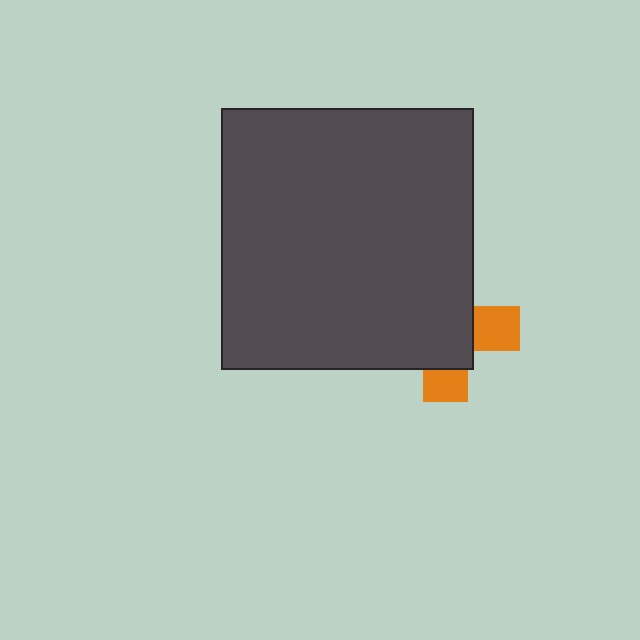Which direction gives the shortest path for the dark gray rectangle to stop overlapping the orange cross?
Moving toward the upper-left gives the shortest separation.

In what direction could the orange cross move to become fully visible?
The orange cross could move toward the lower-right. That would shift it out from behind the dark gray rectangle entirely.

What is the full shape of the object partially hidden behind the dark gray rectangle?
The partially hidden object is an orange cross.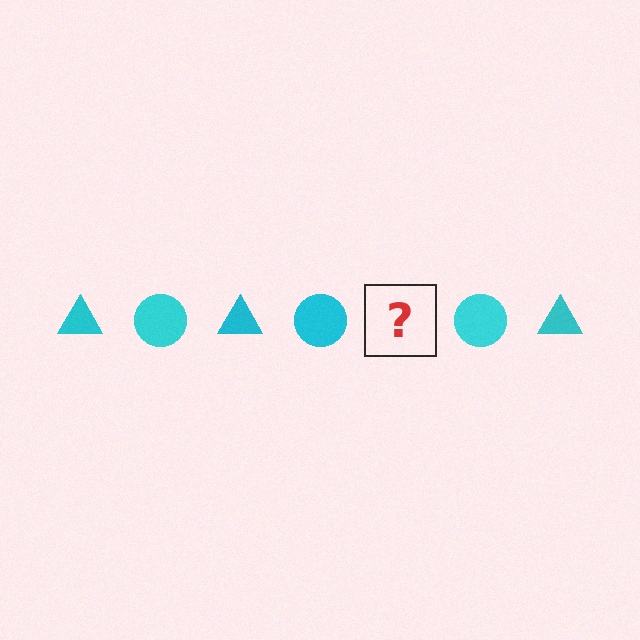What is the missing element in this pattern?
The missing element is a cyan triangle.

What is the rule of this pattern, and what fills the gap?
The rule is that the pattern cycles through triangle, circle shapes in cyan. The gap should be filled with a cyan triangle.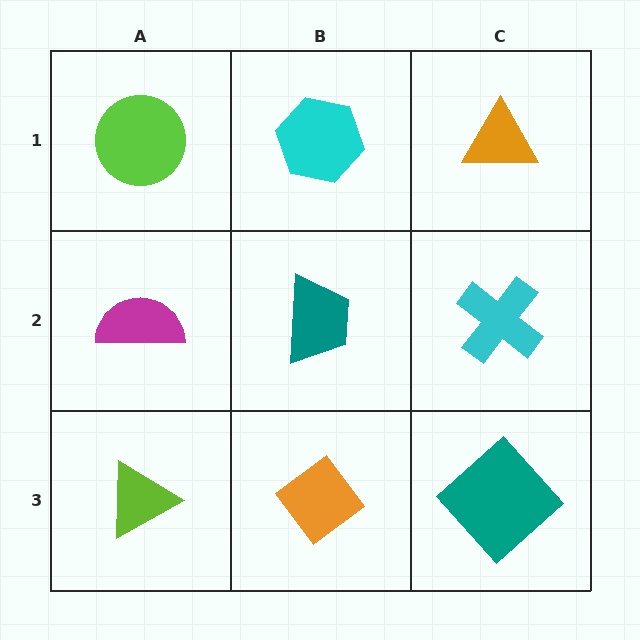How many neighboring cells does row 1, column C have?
2.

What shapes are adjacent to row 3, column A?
A magenta semicircle (row 2, column A), an orange diamond (row 3, column B).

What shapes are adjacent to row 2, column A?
A lime circle (row 1, column A), a lime triangle (row 3, column A), a teal trapezoid (row 2, column B).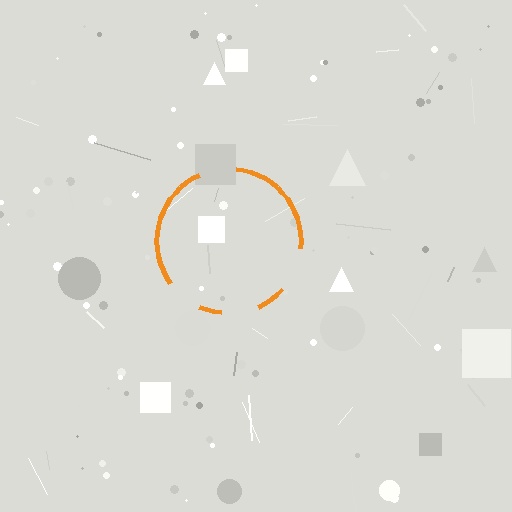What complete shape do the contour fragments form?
The contour fragments form a circle.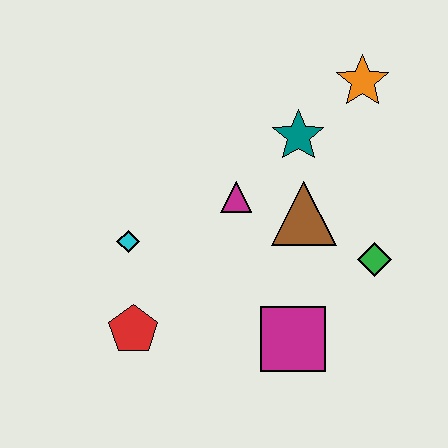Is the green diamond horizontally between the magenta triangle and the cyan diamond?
No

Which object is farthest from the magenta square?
The orange star is farthest from the magenta square.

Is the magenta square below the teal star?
Yes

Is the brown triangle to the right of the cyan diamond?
Yes